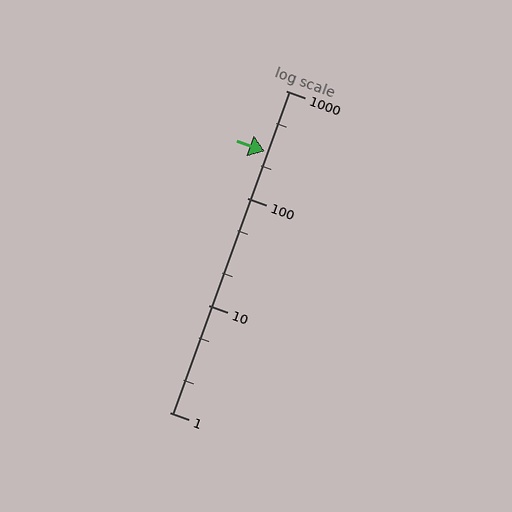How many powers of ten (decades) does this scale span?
The scale spans 3 decades, from 1 to 1000.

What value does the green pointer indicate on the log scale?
The pointer indicates approximately 270.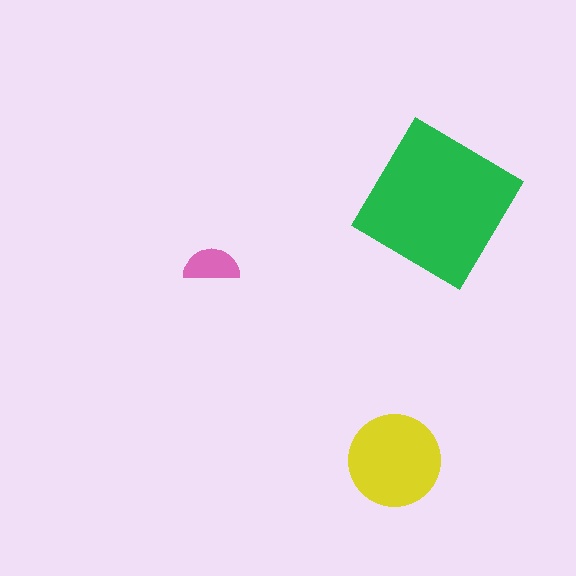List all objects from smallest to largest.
The pink semicircle, the yellow circle, the green diamond.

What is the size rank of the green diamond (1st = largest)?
1st.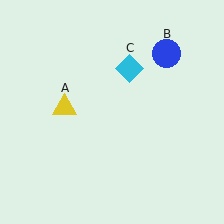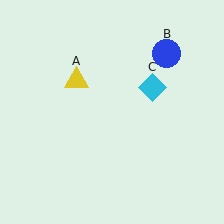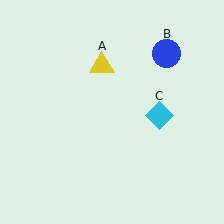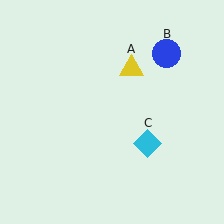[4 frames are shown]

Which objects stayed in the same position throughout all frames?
Blue circle (object B) remained stationary.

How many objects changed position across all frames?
2 objects changed position: yellow triangle (object A), cyan diamond (object C).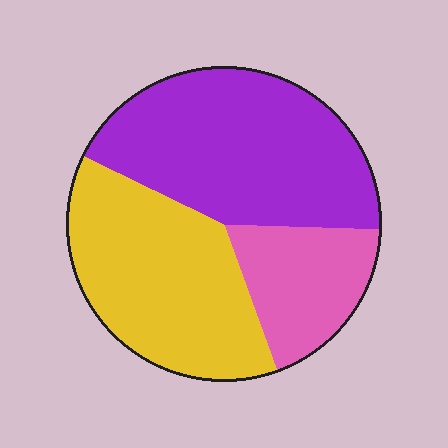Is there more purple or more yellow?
Purple.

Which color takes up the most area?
Purple, at roughly 45%.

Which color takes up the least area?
Pink, at roughly 20%.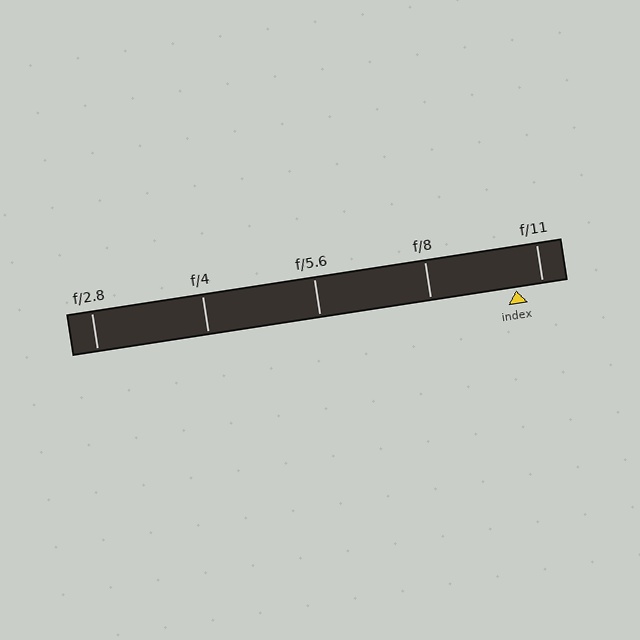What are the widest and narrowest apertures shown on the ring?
The widest aperture shown is f/2.8 and the narrowest is f/11.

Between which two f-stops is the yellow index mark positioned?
The index mark is between f/8 and f/11.